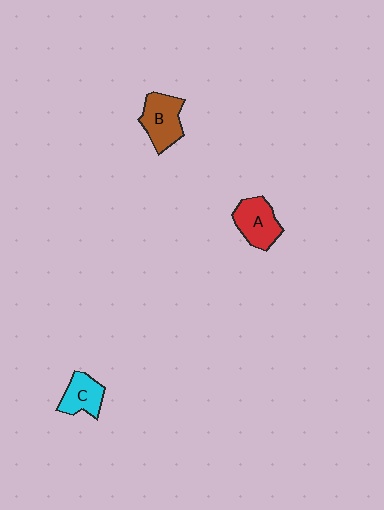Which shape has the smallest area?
Shape C (cyan).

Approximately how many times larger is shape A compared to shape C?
Approximately 1.2 times.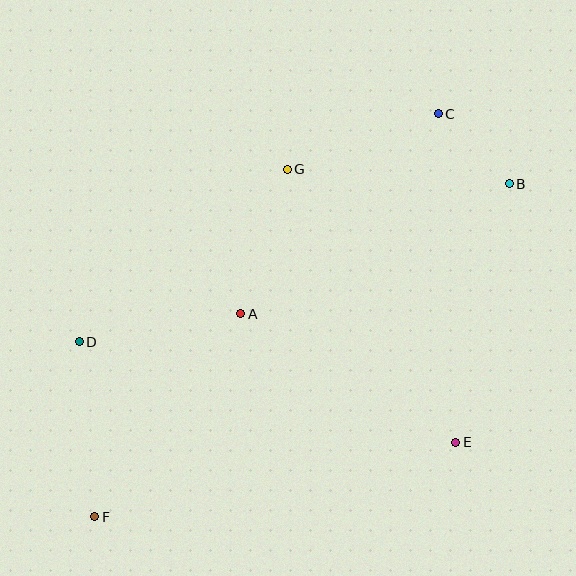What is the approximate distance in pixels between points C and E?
The distance between C and E is approximately 329 pixels.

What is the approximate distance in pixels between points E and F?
The distance between E and F is approximately 369 pixels.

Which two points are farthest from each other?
Points B and F are farthest from each other.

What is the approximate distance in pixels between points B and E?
The distance between B and E is approximately 264 pixels.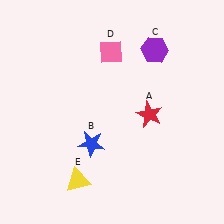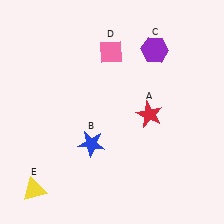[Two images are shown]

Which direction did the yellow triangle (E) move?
The yellow triangle (E) moved left.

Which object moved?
The yellow triangle (E) moved left.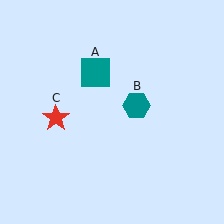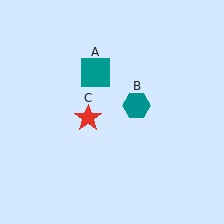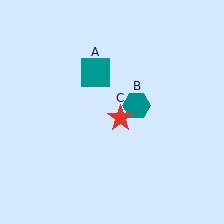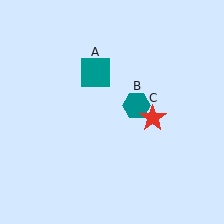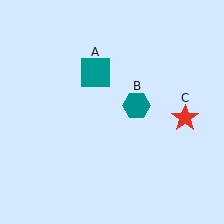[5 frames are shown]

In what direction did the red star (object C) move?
The red star (object C) moved right.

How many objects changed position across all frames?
1 object changed position: red star (object C).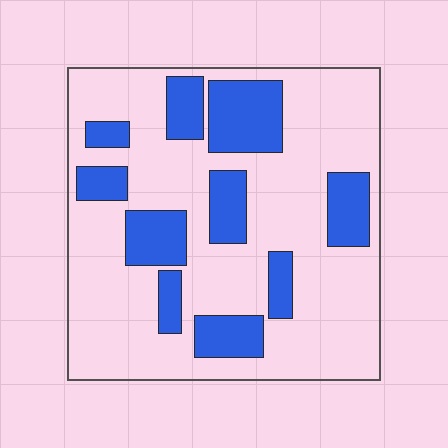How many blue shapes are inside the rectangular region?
10.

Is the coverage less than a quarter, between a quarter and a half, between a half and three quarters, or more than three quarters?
Between a quarter and a half.